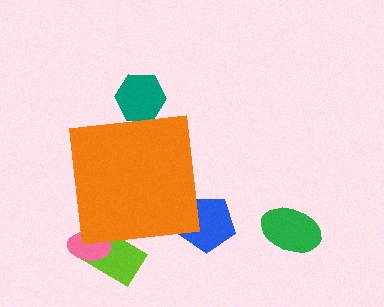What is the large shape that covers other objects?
An orange square.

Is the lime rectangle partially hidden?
Yes, the lime rectangle is partially hidden behind the orange square.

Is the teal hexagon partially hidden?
Yes, the teal hexagon is partially hidden behind the orange square.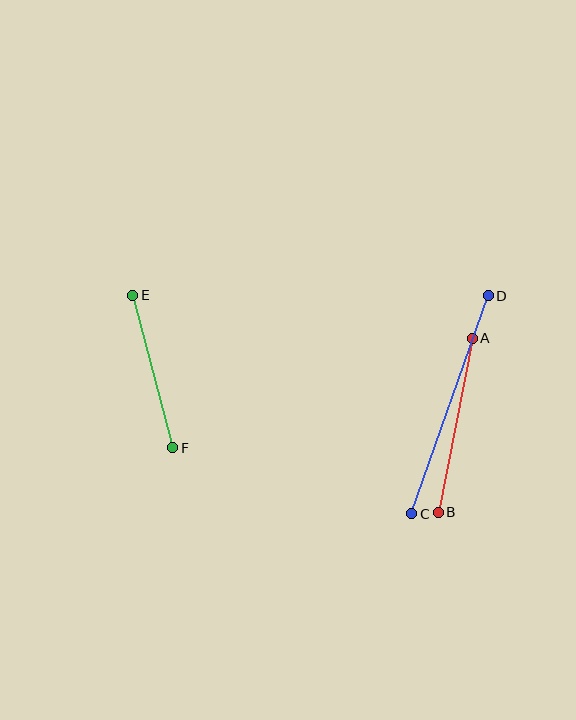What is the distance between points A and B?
The distance is approximately 177 pixels.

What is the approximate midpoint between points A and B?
The midpoint is at approximately (455, 425) pixels.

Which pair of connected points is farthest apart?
Points C and D are farthest apart.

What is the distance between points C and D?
The distance is approximately 231 pixels.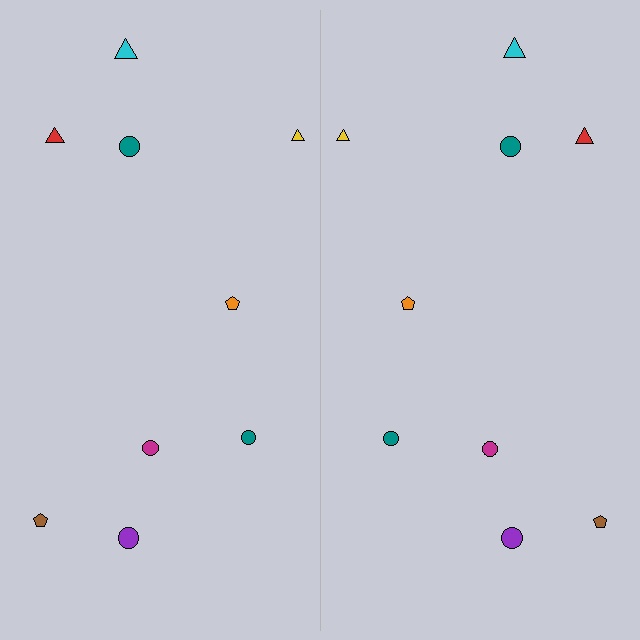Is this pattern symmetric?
Yes, this pattern has bilateral (reflection) symmetry.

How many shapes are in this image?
There are 18 shapes in this image.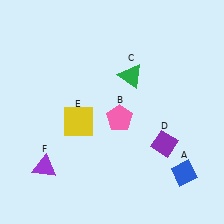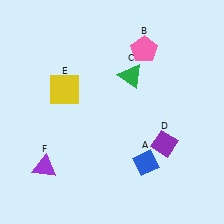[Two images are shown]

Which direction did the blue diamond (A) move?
The blue diamond (A) moved left.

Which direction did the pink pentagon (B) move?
The pink pentagon (B) moved up.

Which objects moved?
The objects that moved are: the blue diamond (A), the pink pentagon (B), the yellow square (E).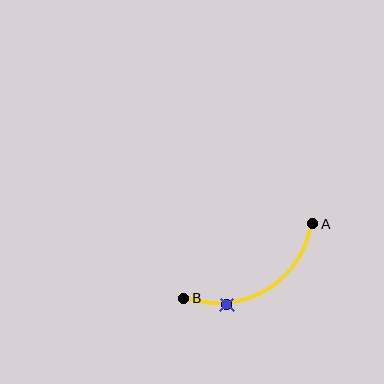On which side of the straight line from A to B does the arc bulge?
The arc bulges below the straight line connecting A and B.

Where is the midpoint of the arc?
The arc midpoint is the point on the curve farthest from the straight line joining A and B. It sits below that line.